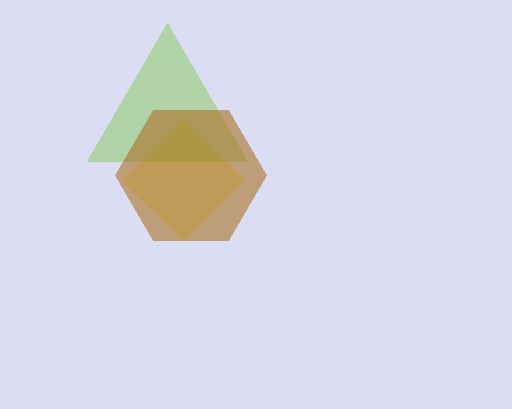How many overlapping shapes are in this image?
There are 3 overlapping shapes in the image.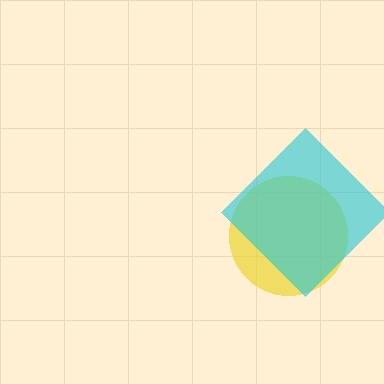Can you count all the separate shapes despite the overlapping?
Yes, there are 2 separate shapes.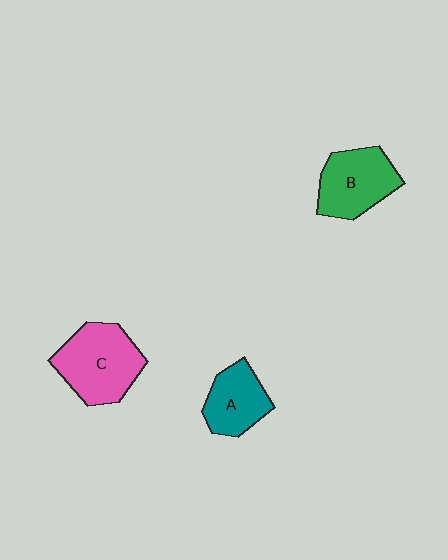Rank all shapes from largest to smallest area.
From largest to smallest: C (pink), B (green), A (teal).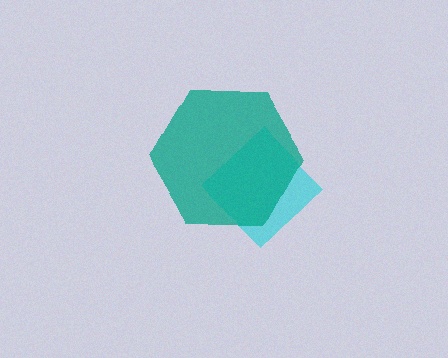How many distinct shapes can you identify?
There are 2 distinct shapes: a cyan diamond, a teal hexagon.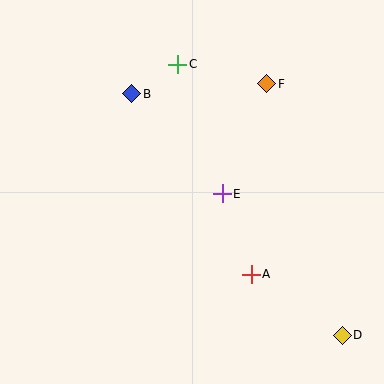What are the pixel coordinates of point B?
Point B is at (132, 94).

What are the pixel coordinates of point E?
Point E is at (222, 194).